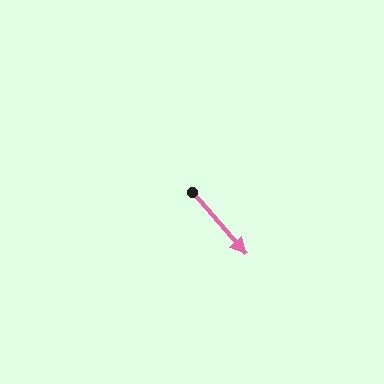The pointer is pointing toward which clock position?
Roughly 5 o'clock.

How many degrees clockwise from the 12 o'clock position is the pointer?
Approximately 139 degrees.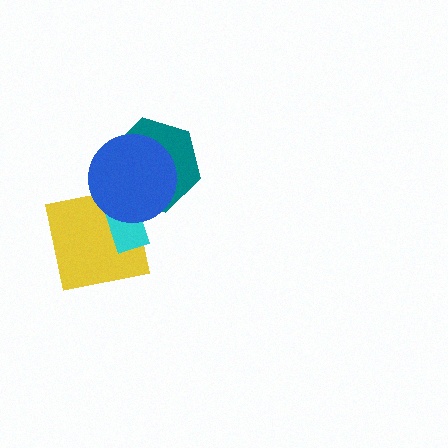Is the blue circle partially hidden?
No, no other shape covers it.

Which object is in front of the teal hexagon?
The blue circle is in front of the teal hexagon.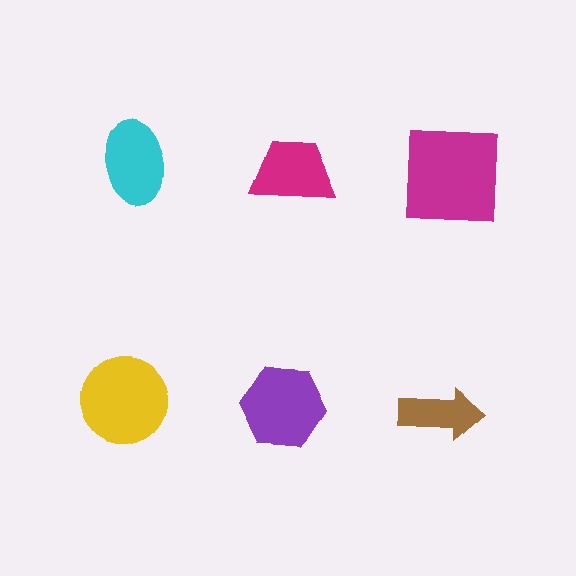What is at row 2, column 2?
A purple hexagon.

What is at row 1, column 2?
A magenta trapezoid.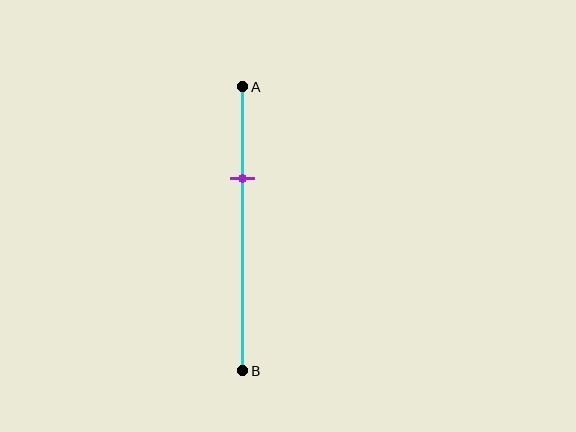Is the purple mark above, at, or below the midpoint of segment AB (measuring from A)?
The purple mark is above the midpoint of segment AB.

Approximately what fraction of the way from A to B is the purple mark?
The purple mark is approximately 30% of the way from A to B.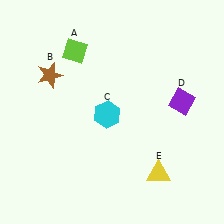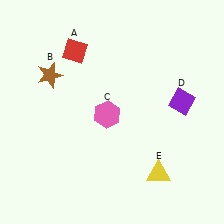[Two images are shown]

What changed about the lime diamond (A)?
In Image 1, A is lime. In Image 2, it changed to red.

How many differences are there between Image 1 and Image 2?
There are 2 differences between the two images.